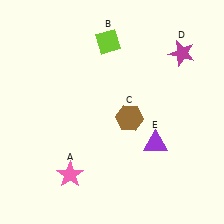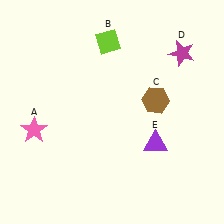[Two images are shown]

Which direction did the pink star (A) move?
The pink star (A) moved up.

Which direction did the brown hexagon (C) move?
The brown hexagon (C) moved right.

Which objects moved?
The objects that moved are: the pink star (A), the brown hexagon (C).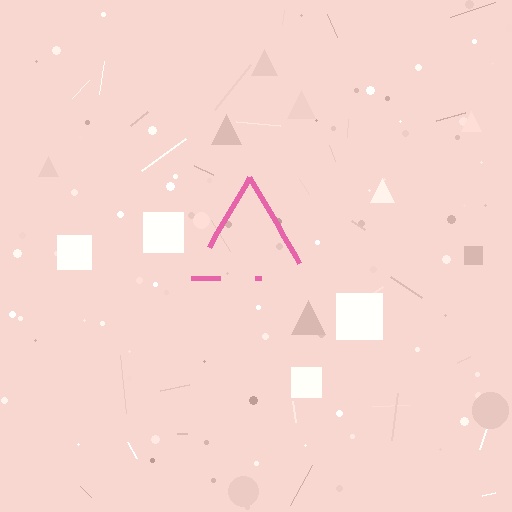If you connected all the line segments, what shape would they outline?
They would outline a triangle.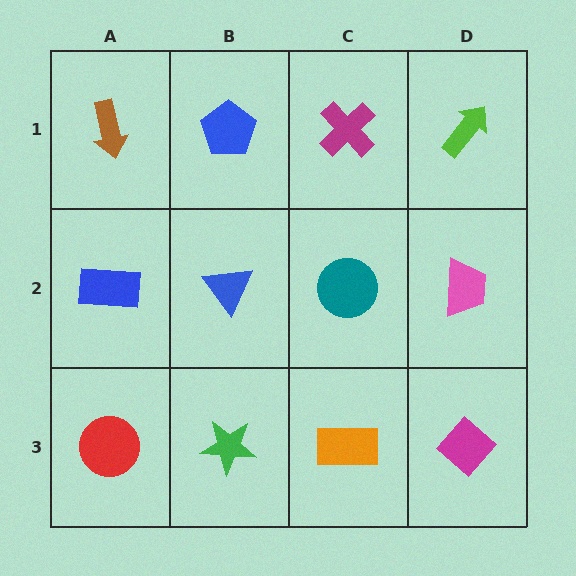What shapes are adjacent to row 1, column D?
A pink trapezoid (row 2, column D), a magenta cross (row 1, column C).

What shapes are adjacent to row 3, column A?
A blue rectangle (row 2, column A), a green star (row 3, column B).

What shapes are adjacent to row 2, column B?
A blue pentagon (row 1, column B), a green star (row 3, column B), a blue rectangle (row 2, column A), a teal circle (row 2, column C).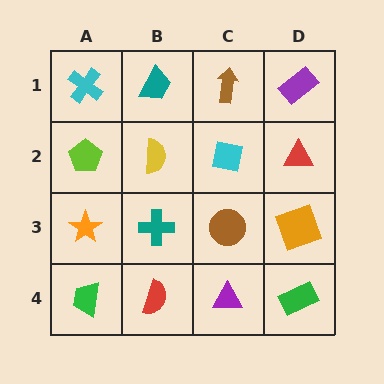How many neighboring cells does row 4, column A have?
2.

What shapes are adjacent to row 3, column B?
A yellow semicircle (row 2, column B), a red semicircle (row 4, column B), an orange star (row 3, column A), a brown circle (row 3, column C).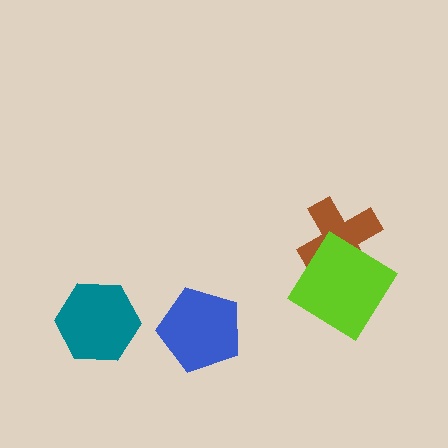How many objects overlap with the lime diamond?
1 object overlaps with the lime diamond.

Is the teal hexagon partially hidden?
No, no other shape covers it.